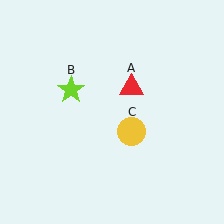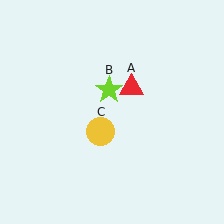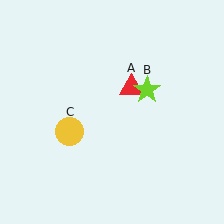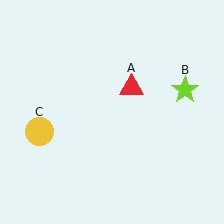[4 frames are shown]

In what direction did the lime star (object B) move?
The lime star (object B) moved right.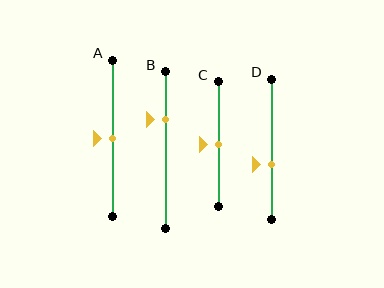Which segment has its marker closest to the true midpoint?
Segment A has its marker closest to the true midpoint.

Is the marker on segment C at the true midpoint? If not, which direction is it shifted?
Yes, the marker on segment C is at the true midpoint.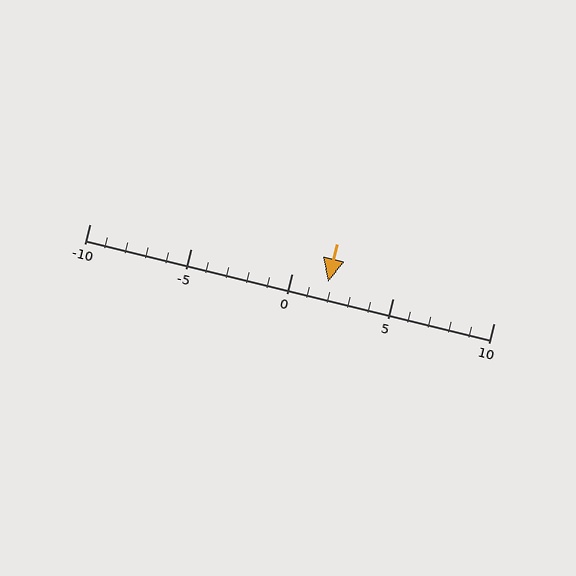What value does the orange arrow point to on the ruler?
The orange arrow points to approximately 2.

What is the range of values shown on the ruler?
The ruler shows values from -10 to 10.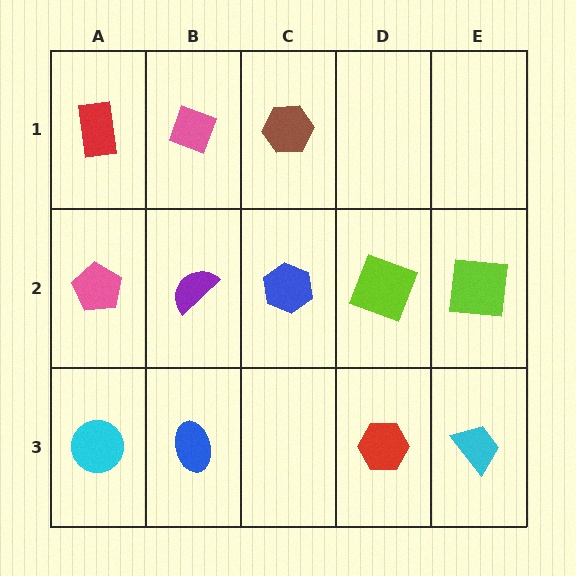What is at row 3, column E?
A cyan trapezoid.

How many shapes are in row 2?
5 shapes.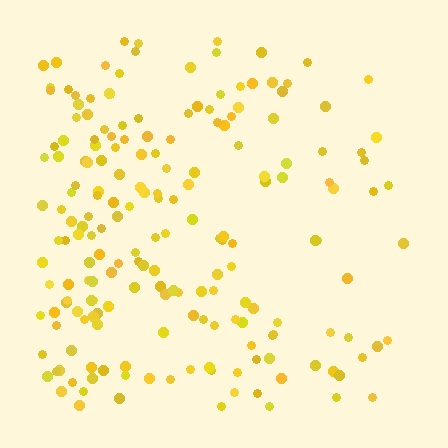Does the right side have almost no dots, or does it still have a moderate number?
Still a moderate number, just noticeably fewer than the left.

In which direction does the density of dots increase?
From right to left, with the left side densest.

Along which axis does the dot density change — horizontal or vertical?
Horizontal.